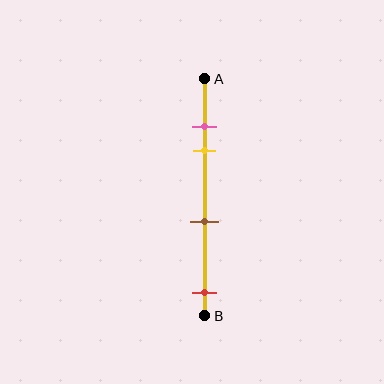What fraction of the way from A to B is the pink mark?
The pink mark is approximately 20% (0.2) of the way from A to B.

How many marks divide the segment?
There are 4 marks dividing the segment.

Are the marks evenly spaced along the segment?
No, the marks are not evenly spaced.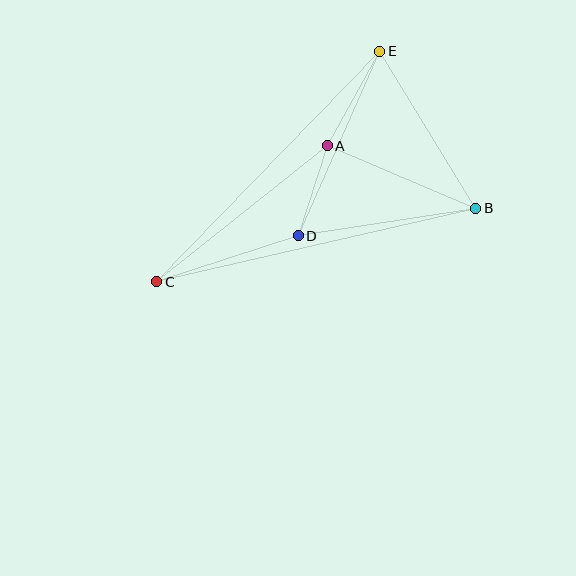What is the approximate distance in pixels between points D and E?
The distance between D and E is approximately 202 pixels.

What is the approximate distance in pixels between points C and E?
The distance between C and E is approximately 320 pixels.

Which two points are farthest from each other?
Points B and C are farthest from each other.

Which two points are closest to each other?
Points A and D are closest to each other.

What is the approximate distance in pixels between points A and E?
The distance between A and E is approximately 108 pixels.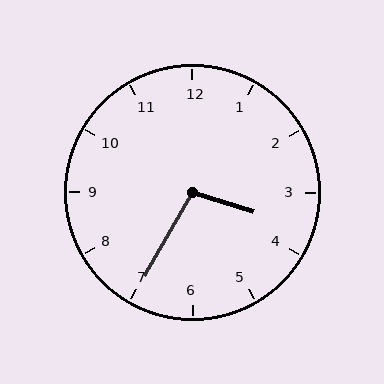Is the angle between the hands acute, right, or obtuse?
It is obtuse.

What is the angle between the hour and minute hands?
Approximately 102 degrees.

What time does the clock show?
3:35.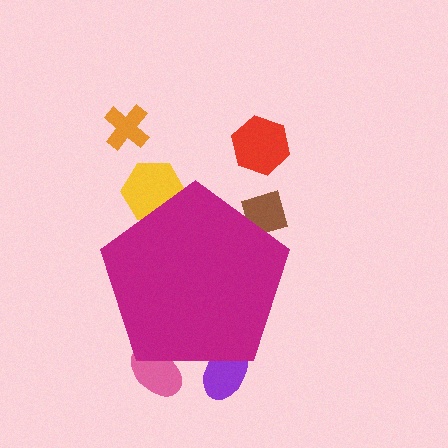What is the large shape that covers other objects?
A magenta pentagon.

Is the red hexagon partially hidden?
No, the red hexagon is fully visible.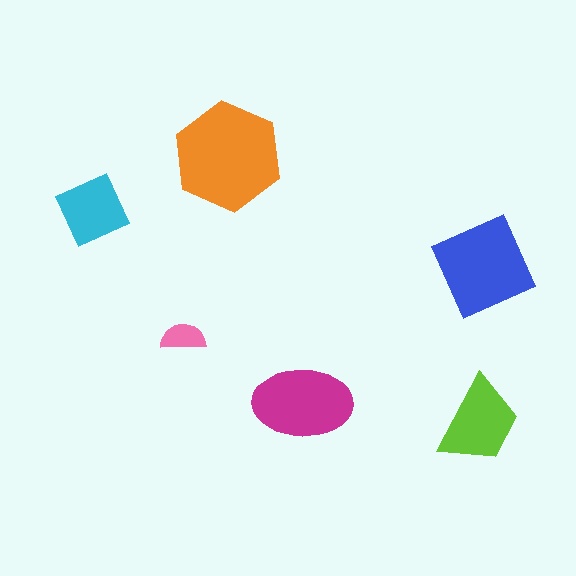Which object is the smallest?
The pink semicircle.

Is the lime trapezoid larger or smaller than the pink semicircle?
Larger.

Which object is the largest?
The orange hexagon.